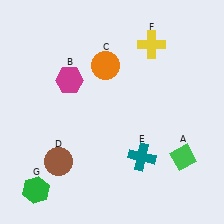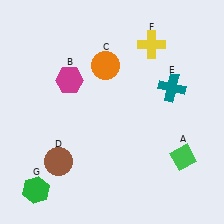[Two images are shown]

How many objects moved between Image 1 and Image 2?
1 object moved between the two images.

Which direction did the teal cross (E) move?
The teal cross (E) moved up.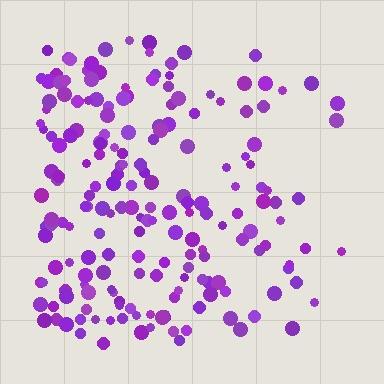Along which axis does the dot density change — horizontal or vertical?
Horizontal.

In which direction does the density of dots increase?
From right to left, with the left side densest.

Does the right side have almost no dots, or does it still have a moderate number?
Still a moderate number, just noticeably fewer than the left.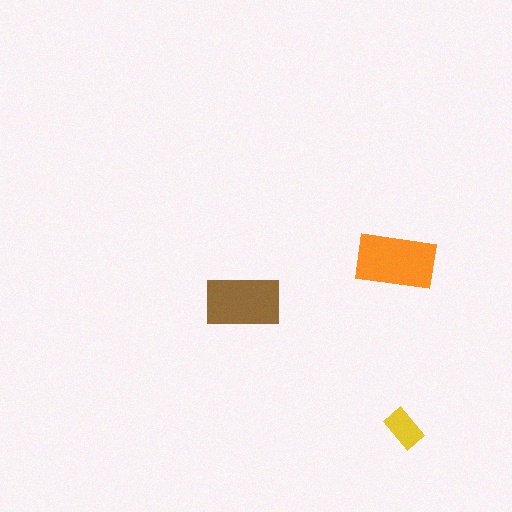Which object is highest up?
The orange rectangle is topmost.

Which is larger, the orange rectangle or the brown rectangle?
The orange one.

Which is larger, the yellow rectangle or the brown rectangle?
The brown one.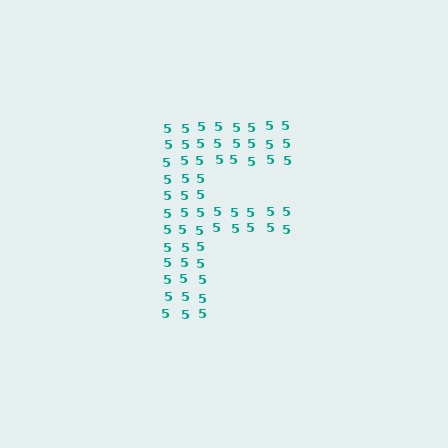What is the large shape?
The large shape is the letter F.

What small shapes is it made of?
It is made of small digit 5's.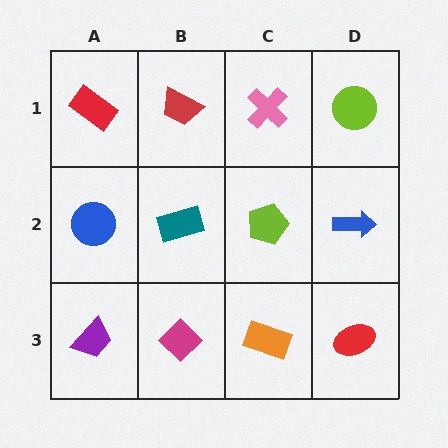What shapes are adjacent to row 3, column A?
A blue circle (row 2, column A), a magenta diamond (row 3, column B).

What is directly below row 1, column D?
A blue arrow.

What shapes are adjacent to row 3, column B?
A teal rectangle (row 2, column B), a purple trapezoid (row 3, column A), an orange rectangle (row 3, column C).